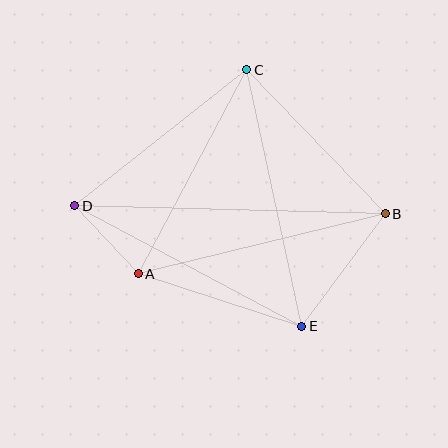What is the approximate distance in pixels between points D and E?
The distance between D and E is approximately 257 pixels.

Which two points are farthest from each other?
Points B and D are farthest from each other.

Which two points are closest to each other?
Points A and D are closest to each other.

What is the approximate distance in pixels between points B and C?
The distance between B and C is approximately 200 pixels.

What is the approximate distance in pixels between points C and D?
The distance between C and D is approximately 219 pixels.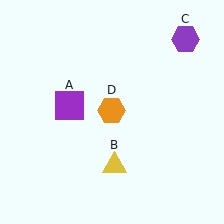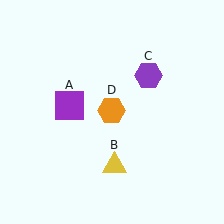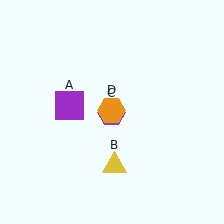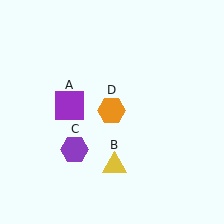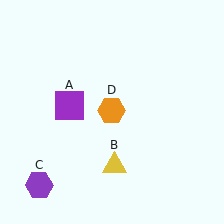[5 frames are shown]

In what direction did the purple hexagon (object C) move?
The purple hexagon (object C) moved down and to the left.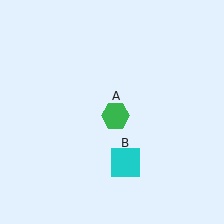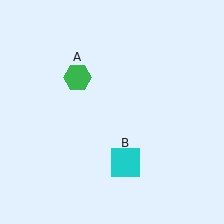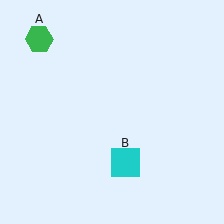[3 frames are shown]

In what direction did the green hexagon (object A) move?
The green hexagon (object A) moved up and to the left.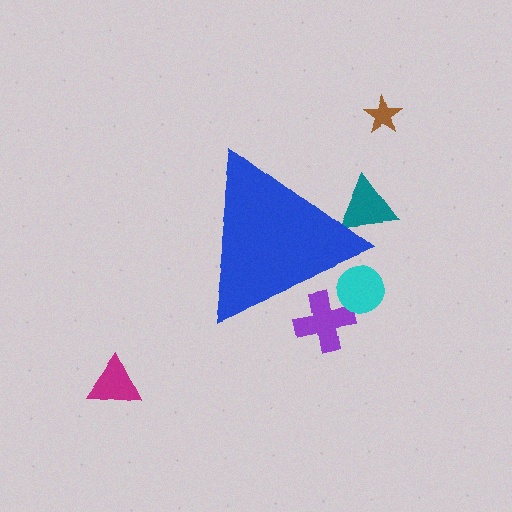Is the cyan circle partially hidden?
Yes, the cyan circle is partially hidden behind the blue triangle.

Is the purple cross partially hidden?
Yes, the purple cross is partially hidden behind the blue triangle.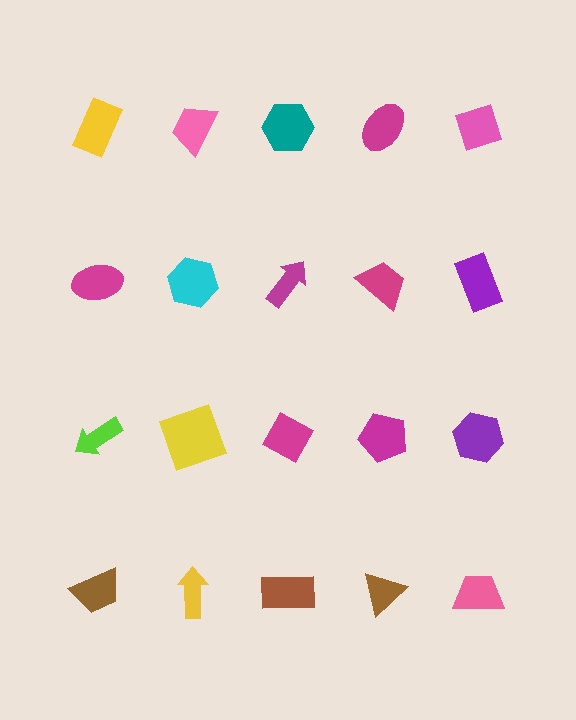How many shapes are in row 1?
5 shapes.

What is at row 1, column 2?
A pink trapezoid.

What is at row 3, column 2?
A yellow square.